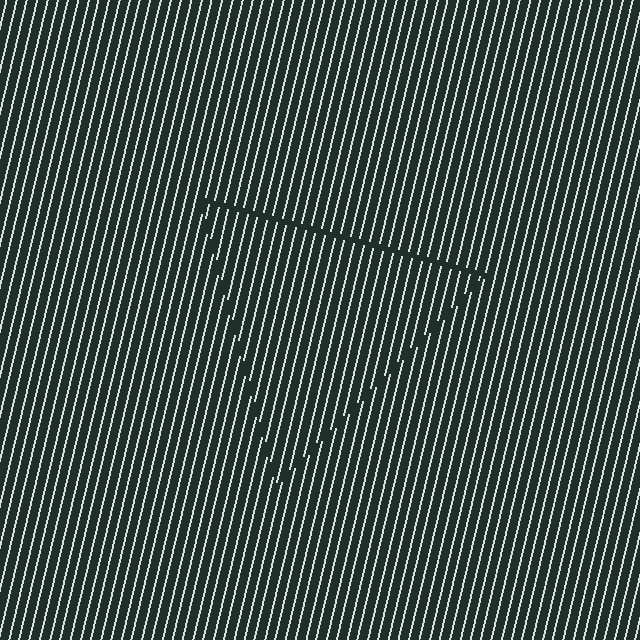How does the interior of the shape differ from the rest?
The interior of the shape contains the same grating, shifted by half a period — the contour is defined by the phase discontinuity where line-ends from the inner and outer gratings abut.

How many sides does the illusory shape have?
3 sides — the line-ends trace a triangle.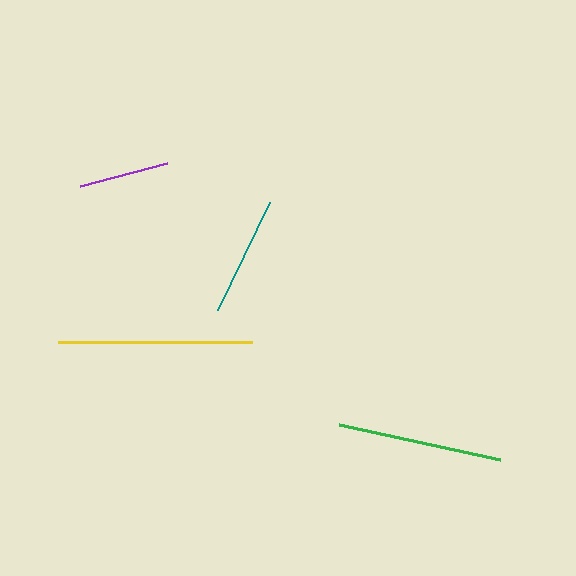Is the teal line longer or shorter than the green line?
The green line is longer than the teal line.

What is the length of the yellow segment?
The yellow segment is approximately 194 pixels long.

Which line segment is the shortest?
The purple line is the shortest at approximately 90 pixels.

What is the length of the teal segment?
The teal segment is approximately 120 pixels long.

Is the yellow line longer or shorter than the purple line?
The yellow line is longer than the purple line.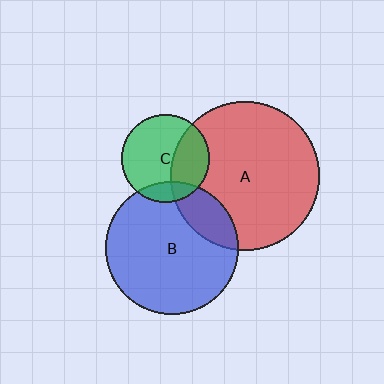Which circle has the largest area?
Circle A (red).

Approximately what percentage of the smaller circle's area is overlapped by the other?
Approximately 35%.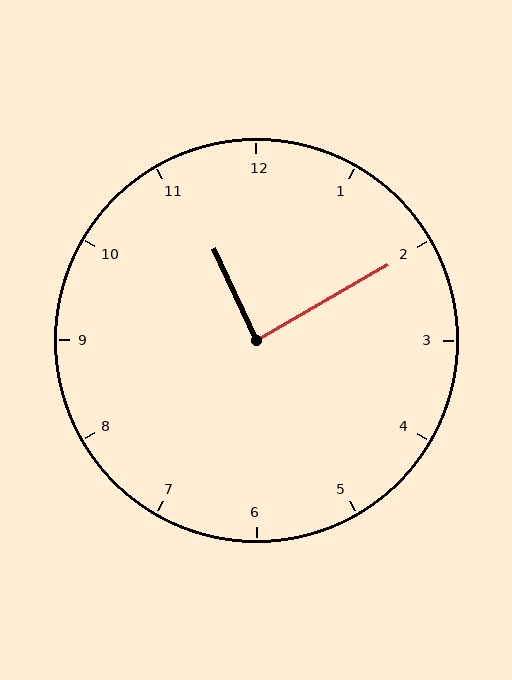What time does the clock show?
11:10.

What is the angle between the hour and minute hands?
Approximately 85 degrees.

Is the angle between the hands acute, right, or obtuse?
It is right.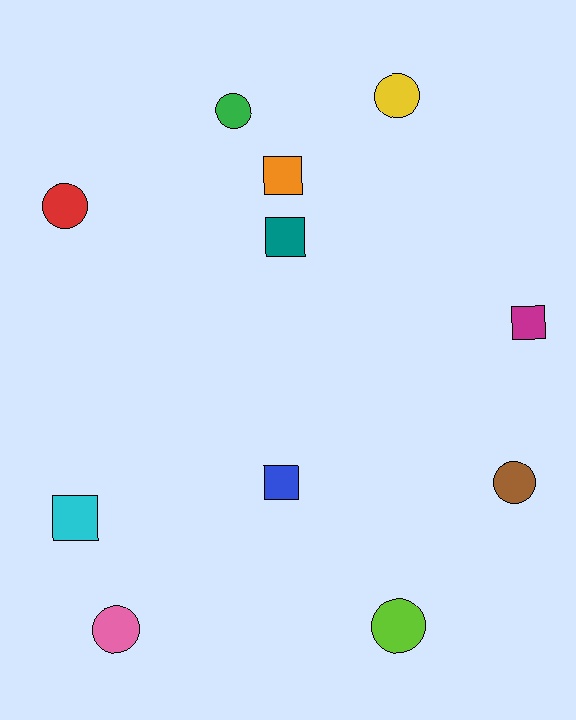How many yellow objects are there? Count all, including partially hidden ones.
There is 1 yellow object.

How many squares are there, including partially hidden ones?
There are 5 squares.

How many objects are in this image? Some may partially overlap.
There are 11 objects.